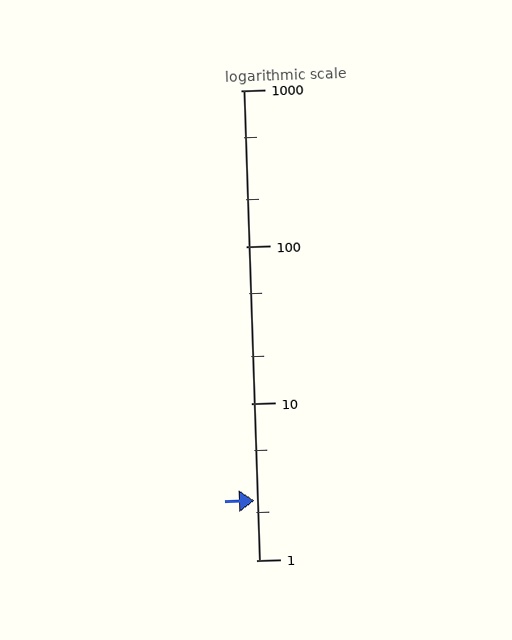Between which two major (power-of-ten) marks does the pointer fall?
The pointer is between 1 and 10.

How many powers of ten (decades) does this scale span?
The scale spans 3 decades, from 1 to 1000.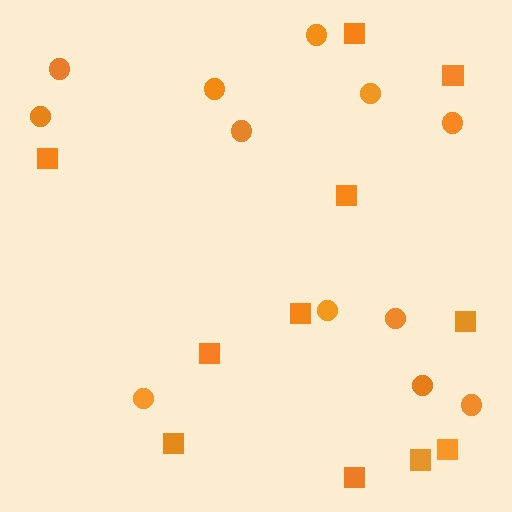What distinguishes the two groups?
There are 2 groups: one group of squares (11) and one group of circles (12).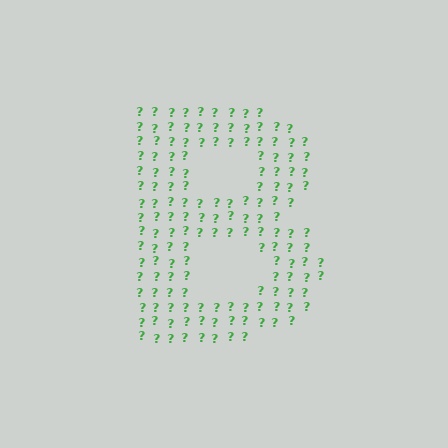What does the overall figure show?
The overall figure shows the letter B.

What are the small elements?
The small elements are question marks.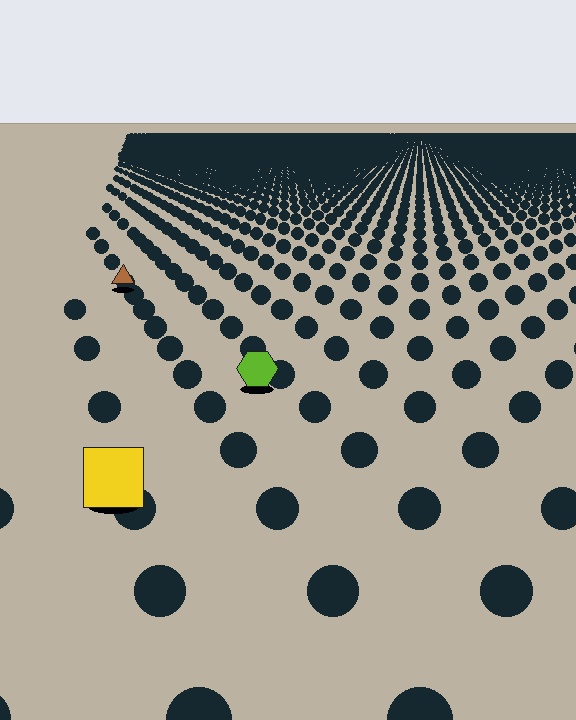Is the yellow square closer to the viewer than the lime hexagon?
Yes. The yellow square is closer — you can tell from the texture gradient: the ground texture is coarser near it.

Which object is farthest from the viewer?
The brown triangle is farthest from the viewer. It appears smaller and the ground texture around it is denser.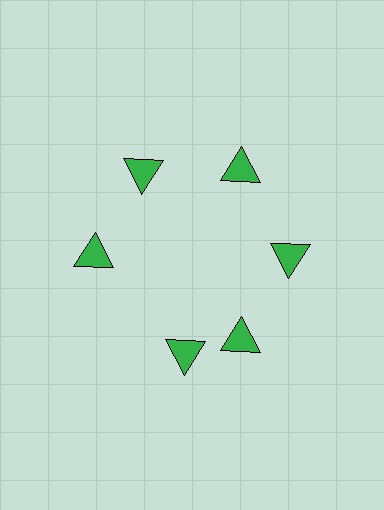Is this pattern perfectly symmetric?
No. The 6 green triangles are arranged in a ring, but one element near the 7 o'clock position is rotated out of alignment along the ring, breaking the 6-fold rotational symmetry.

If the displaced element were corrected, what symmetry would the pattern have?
It would have 6-fold rotational symmetry — the pattern would map onto itself every 60 degrees.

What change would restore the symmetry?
The symmetry would be restored by rotating it back into even spacing with its neighbors so that all 6 triangles sit at equal angles and equal distance from the center.